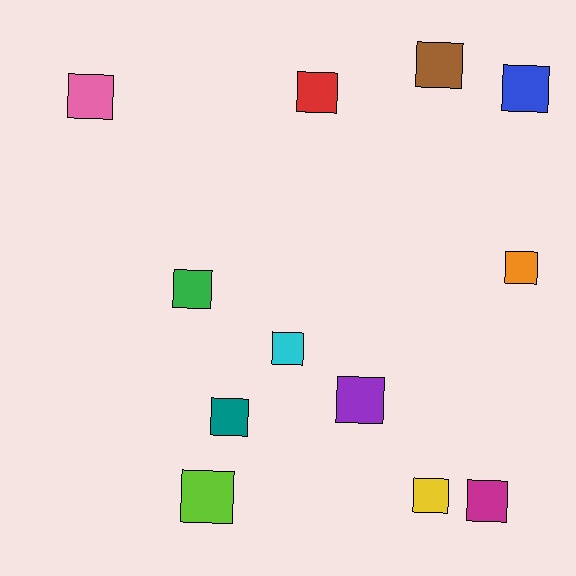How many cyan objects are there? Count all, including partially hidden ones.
There is 1 cyan object.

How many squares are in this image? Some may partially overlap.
There are 12 squares.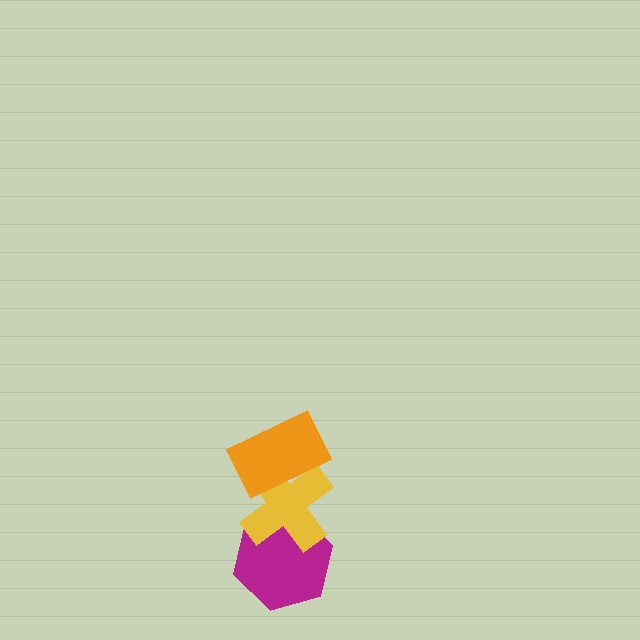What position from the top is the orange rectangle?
The orange rectangle is 1st from the top.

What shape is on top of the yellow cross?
The orange rectangle is on top of the yellow cross.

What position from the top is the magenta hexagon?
The magenta hexagon is 3rd from the top.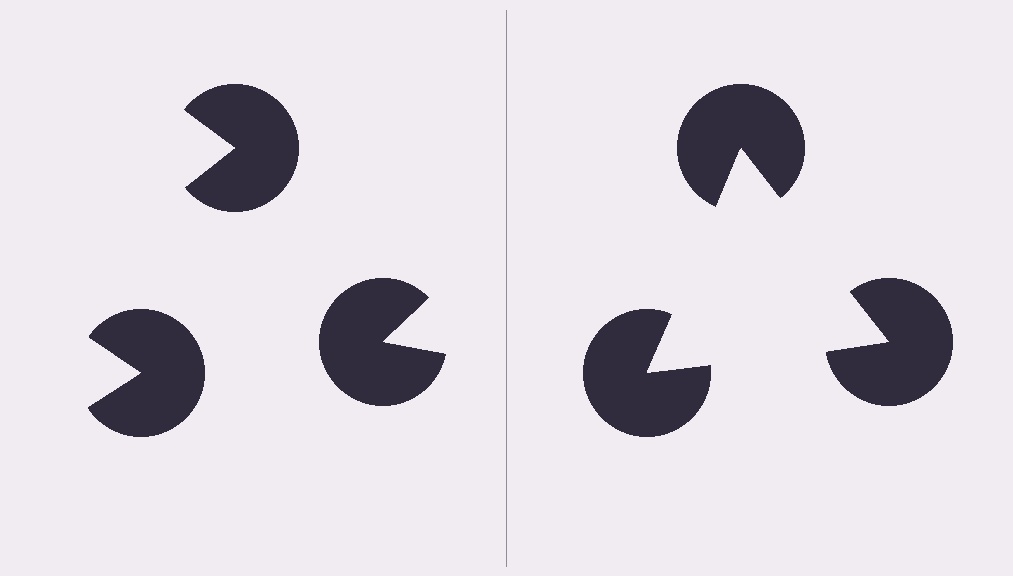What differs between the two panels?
The pac-man discs are positioned identically on both sides; only the wedge orientations differ. On the right they align to a triangle; on the left they are misaligned.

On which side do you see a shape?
An illusory triangle appears on the right side. On the left side the wedge cuts are rotated, so no coherent shape forms.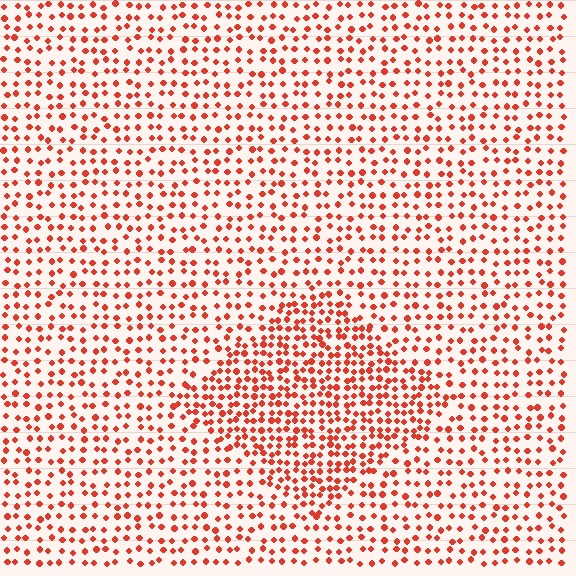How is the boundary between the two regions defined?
The boundary is defined by a change in element density (approximately 1.8x ratio). All elements are the same color, size, and shape.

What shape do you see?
I see a diamond.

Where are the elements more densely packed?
The elements are more densely packed inside the diamond boundary.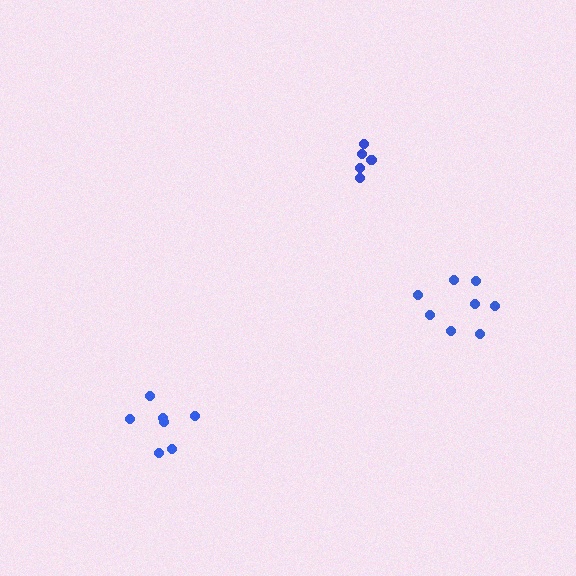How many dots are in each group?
Group 1: 7 dots, Group 2: 5 dots, Group 3: 8 dots (20 total).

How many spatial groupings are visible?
There are 3 spatial groupings.